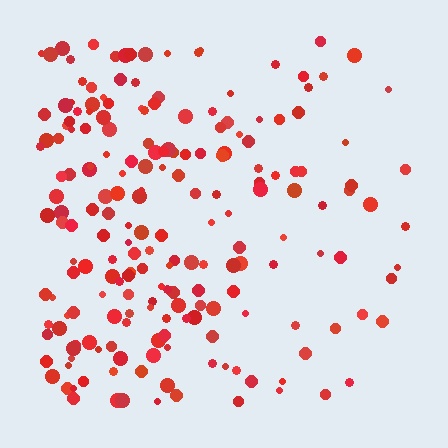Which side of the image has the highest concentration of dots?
The left.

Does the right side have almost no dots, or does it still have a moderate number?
Still a moderate number, just noticeably fewer than the left.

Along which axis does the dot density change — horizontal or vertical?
Horizontal.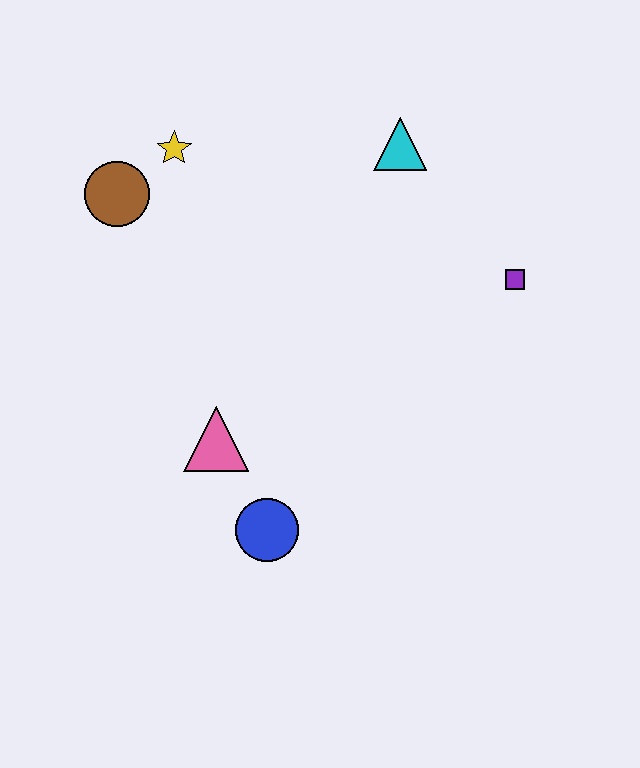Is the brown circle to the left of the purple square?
Yes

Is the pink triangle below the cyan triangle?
Yes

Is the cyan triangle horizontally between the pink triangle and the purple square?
Yes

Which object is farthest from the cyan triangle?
The blue circle is farthest from the cyan triangle.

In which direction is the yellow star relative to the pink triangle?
The yellow star is above the pink triangle.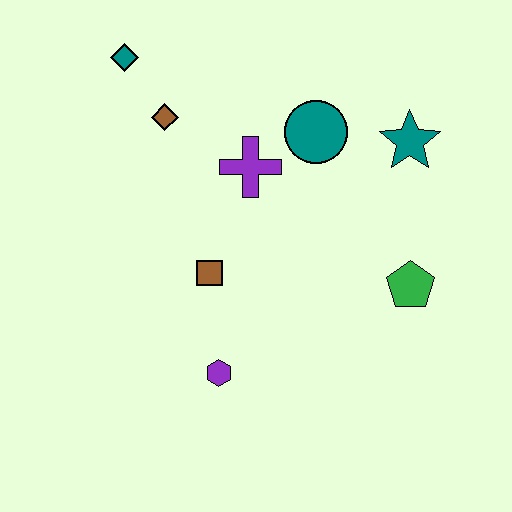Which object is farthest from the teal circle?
The purple hexagon is farthest from the teal circle.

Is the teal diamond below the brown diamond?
No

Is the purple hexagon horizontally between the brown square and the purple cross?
Yes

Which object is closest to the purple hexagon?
The brown square is closest to the purple hexagon.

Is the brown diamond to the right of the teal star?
No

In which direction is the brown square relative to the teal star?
The brown square is to the left of the teal star.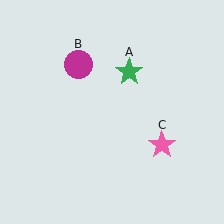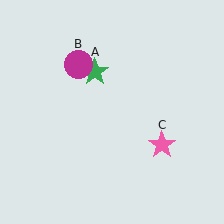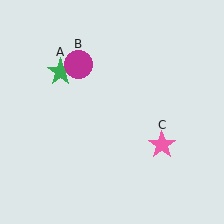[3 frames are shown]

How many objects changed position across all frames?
1 object changed position: green star (object A).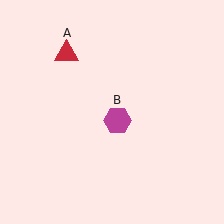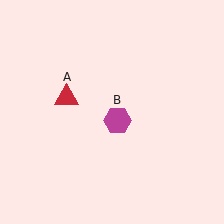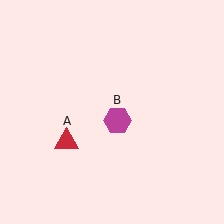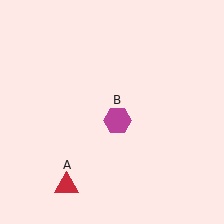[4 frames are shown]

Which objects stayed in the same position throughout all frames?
Magenta hexagon (object B) remained stationary.